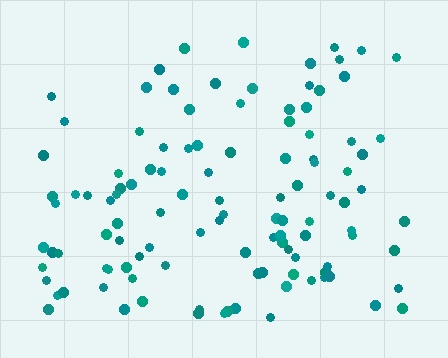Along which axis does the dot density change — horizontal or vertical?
Vertical.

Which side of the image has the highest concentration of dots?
The bottom.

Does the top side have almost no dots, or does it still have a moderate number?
Still a moderate number, just noticeably fewer than the bottom.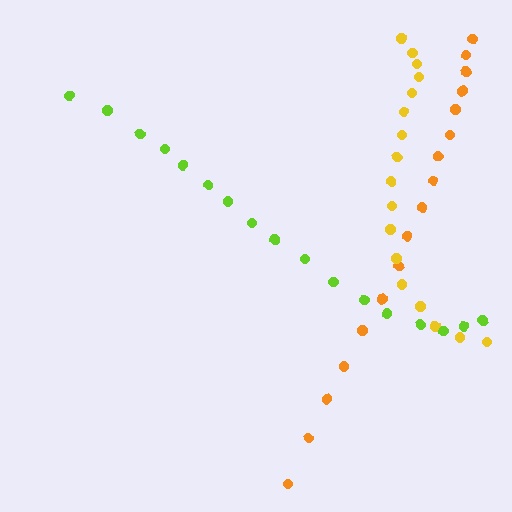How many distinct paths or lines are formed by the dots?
There are 3 distinct paths.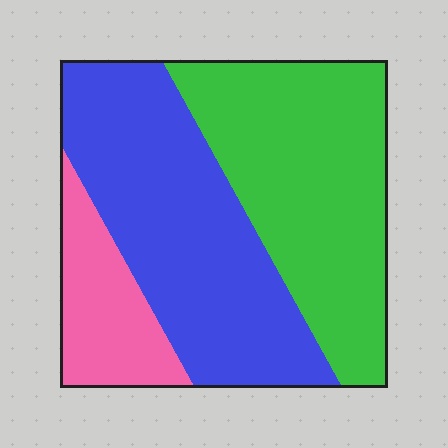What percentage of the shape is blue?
Blue covers around 45% of the shape.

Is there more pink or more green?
Green.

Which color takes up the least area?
Pink, at roughly 15%.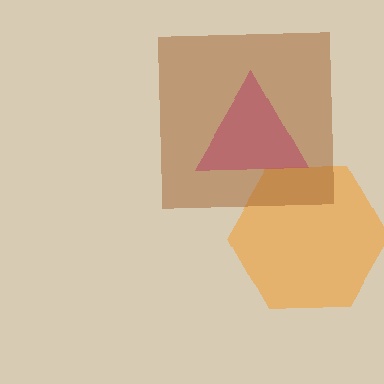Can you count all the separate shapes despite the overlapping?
Yes, there are 3 separate shapes.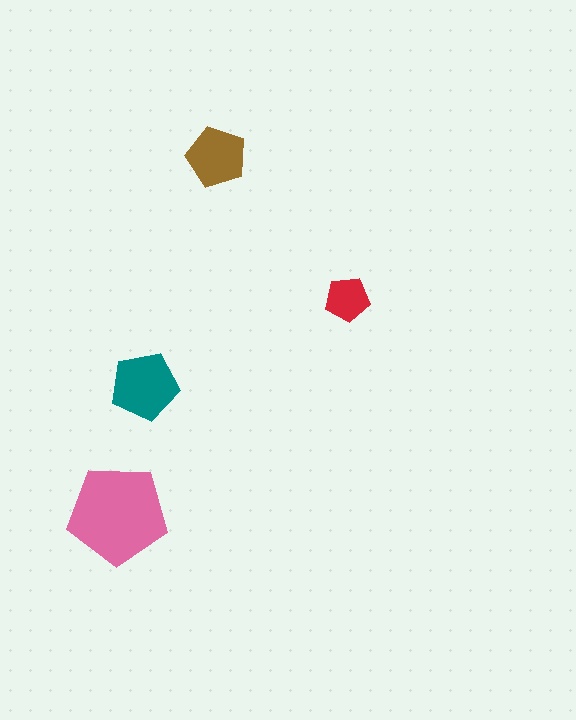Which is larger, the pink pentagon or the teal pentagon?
The pink one.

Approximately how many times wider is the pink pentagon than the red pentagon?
About 2 times wider.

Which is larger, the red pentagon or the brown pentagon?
The brown one.